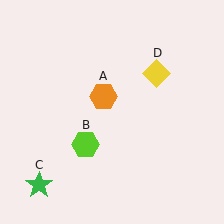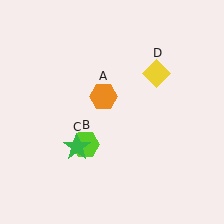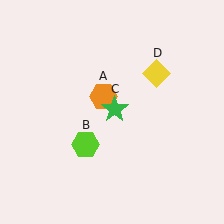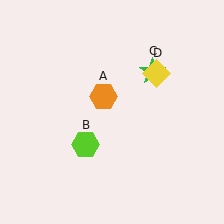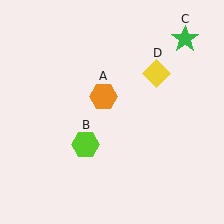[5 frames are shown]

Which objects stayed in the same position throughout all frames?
Orange hexagon (object A) and lime hexagon (object B) and yellow diamond (object D) remained stationary.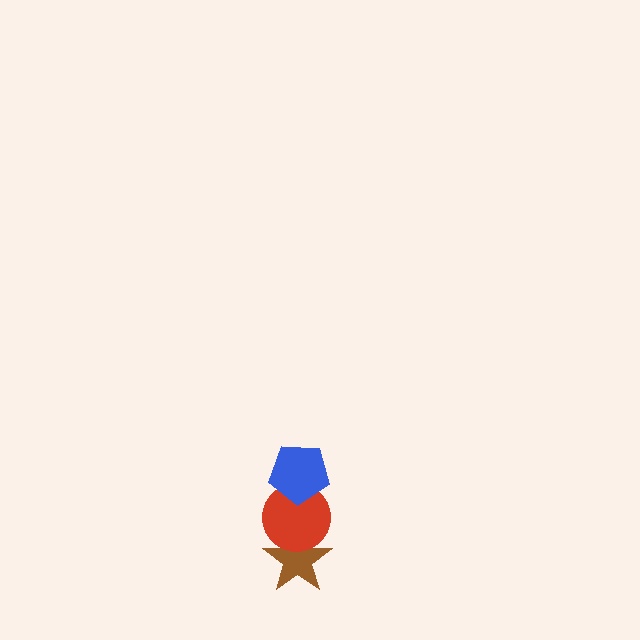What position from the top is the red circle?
The red circle is 2nd from the top.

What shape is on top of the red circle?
The blue pentagon is on top of the red circle.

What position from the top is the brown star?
The brown star is 3rd from the top.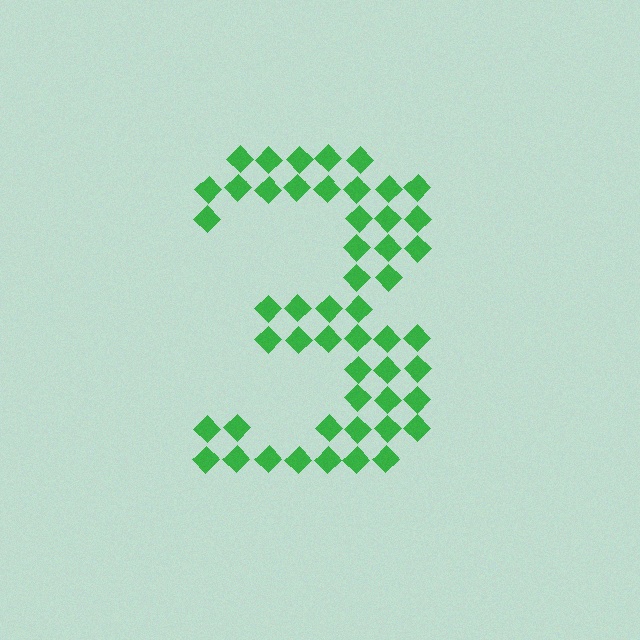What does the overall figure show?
The overall figure shows the digit 3.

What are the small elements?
The small elements are diamonds.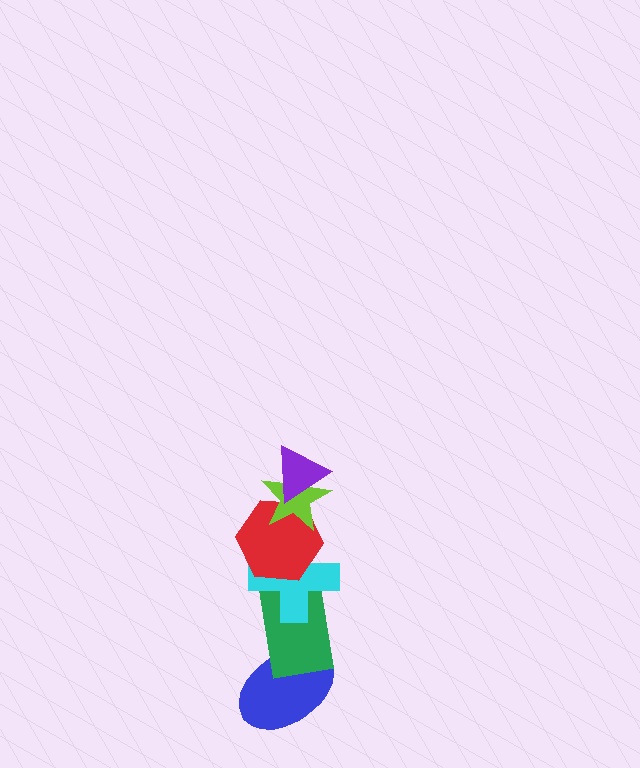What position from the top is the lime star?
The lime star is 2nd from the top.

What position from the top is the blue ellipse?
The blue ellipse is 6th from the top.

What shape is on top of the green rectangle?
The cyan cross is on top of the green rectangle.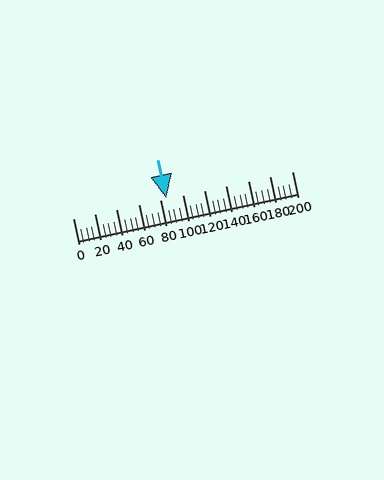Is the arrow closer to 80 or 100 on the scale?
The arrow is closer to 80.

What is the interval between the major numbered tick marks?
The major tick marks are spaced 20 units apart.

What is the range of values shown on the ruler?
The ruler shows values from 0 to 200.